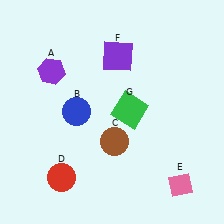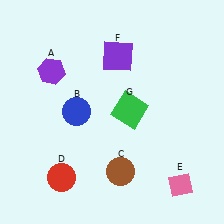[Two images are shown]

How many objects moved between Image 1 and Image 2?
1 object moved between the two images.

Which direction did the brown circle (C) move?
The brown circle (C) moved down.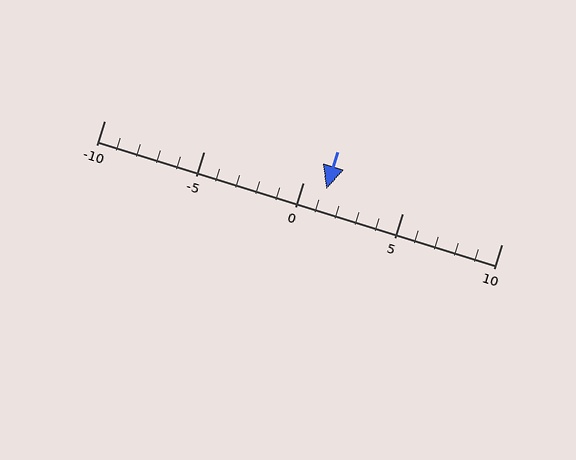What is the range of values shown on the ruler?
The ruler shows values from -10 to 10.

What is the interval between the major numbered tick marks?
The major tick marks are spaced 5 units apart.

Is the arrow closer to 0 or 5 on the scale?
The arrow is closer to 0.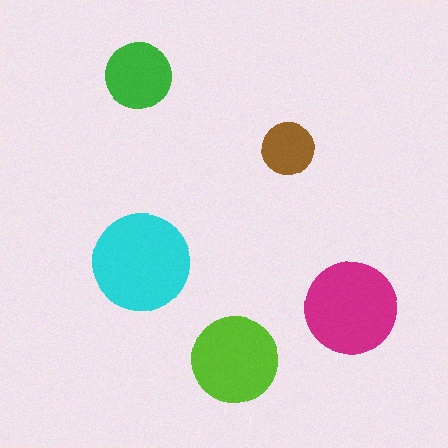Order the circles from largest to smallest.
the cyan one, the magenta one, the lime one, the green one, the brown one.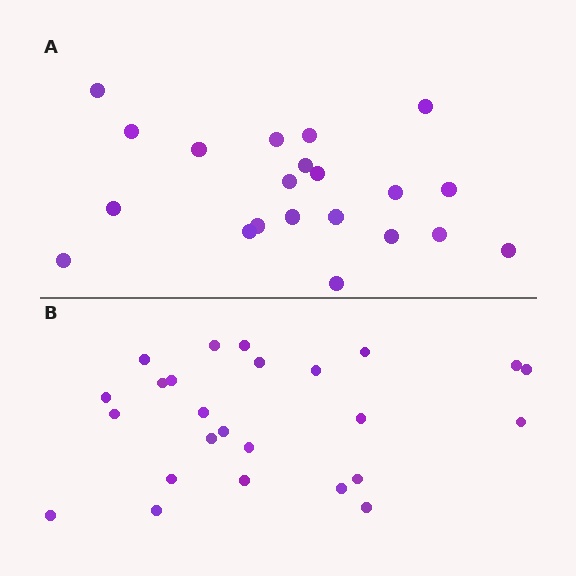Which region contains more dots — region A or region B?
Region B (the bottom region) has more dots.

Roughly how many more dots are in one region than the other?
Region B has about 4 more dots than region A.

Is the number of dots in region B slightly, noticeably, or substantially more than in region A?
Region B has only slightly more — the two regions are fairly close. The ratio is roughly 1.2 to 1.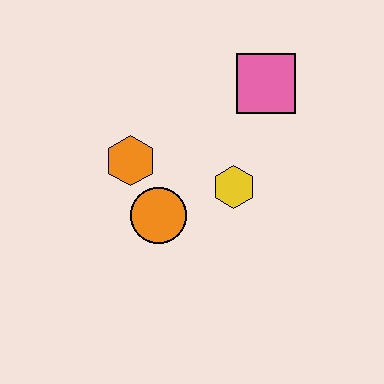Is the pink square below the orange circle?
No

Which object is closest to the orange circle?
The orange hexagon is closest to the orange circle.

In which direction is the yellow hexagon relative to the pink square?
The yellow hexagon is below the pink square.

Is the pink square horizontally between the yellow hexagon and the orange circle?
No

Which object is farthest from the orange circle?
The pink square is farthest from the orange circle.